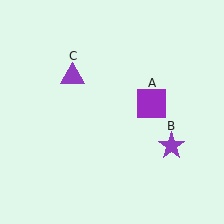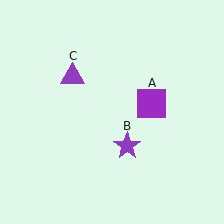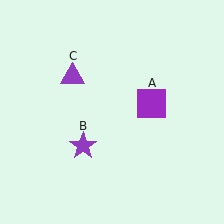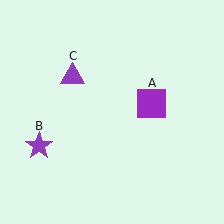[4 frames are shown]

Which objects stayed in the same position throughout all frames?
Purple square (object A) and purple triangle (object C) remained stationary.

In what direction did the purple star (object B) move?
The purple star (object B) moved left.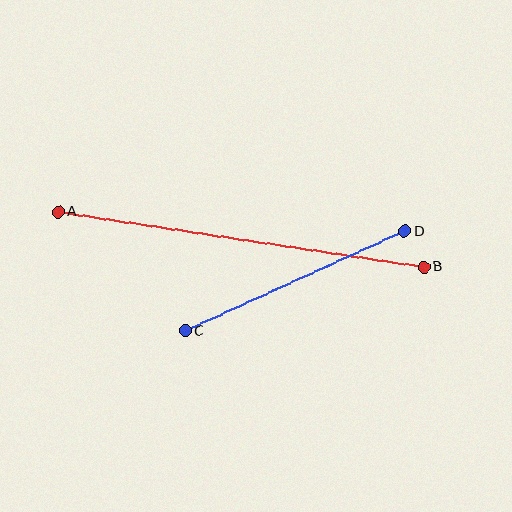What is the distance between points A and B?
The distance is approximately 370 pixels.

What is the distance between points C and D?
The distance is approximately 241 pixels.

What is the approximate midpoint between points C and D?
The midpoint is at approximately (295, 281) pixels.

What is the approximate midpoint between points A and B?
The midpoint is at approximately (241, 239) pixels.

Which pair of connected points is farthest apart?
Points A and B are farthest apart.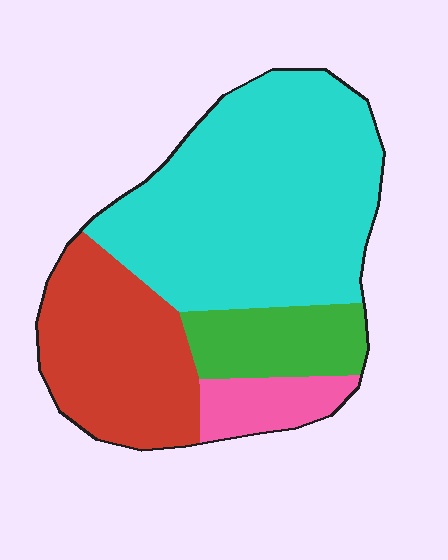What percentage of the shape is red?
Red covers 26% of the shape.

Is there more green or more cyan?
Cyan.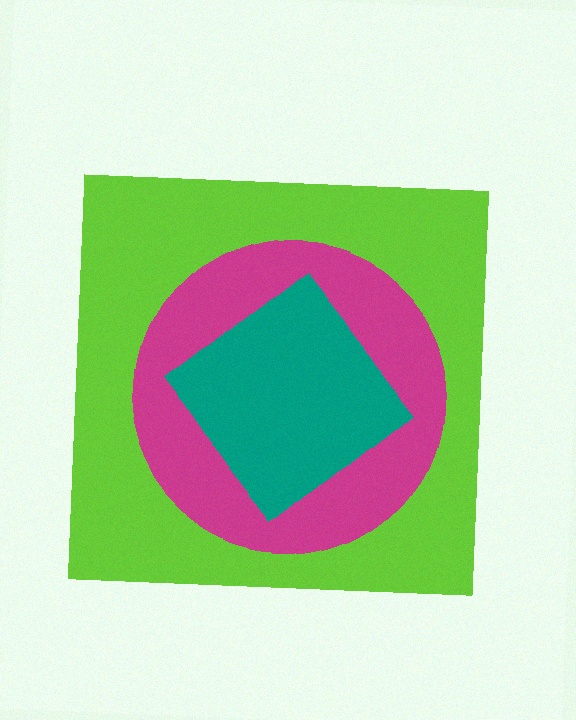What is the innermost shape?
The teal diamond.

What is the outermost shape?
The lime square.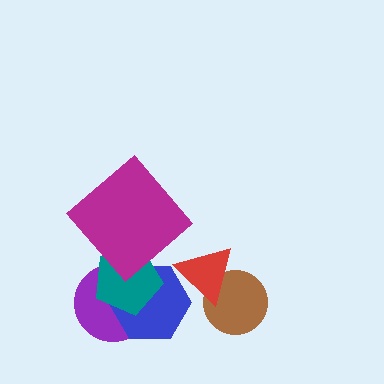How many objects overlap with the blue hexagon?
3 objects overlap with the blue hexagon.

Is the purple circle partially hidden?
Yes, it is partially covered by another shape.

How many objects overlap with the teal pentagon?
3 objects overlap with the teal pentagon.